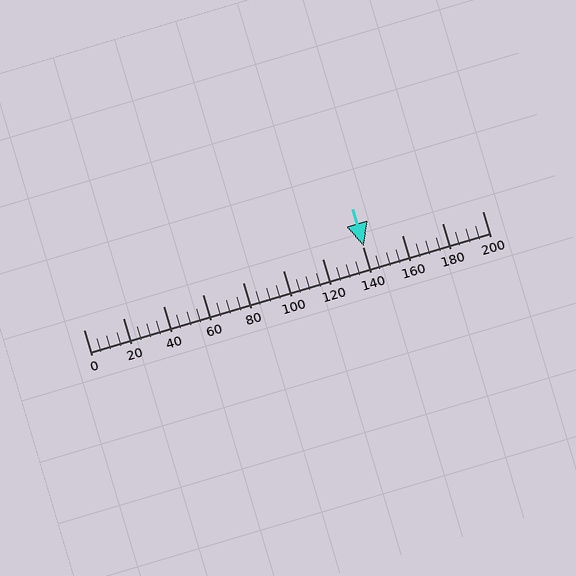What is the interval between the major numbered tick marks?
The major tick marks are spaced 20 units apart.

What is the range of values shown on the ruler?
The ruler shows values from 0 to 200.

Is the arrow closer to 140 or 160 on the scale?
The arrow is closer to 140.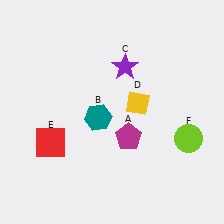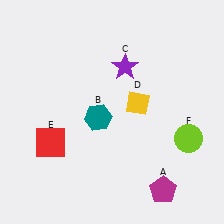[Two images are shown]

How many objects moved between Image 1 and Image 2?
1 object moved between the two images.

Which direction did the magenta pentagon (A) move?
The magenta pentagon (A) moved down.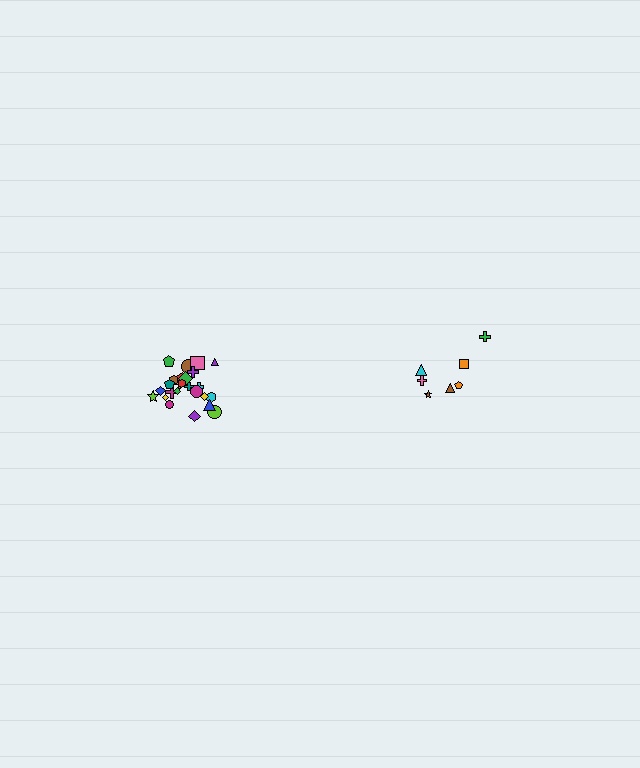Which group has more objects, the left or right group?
The left group.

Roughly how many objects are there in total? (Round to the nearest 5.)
Roughly 30 objects in total.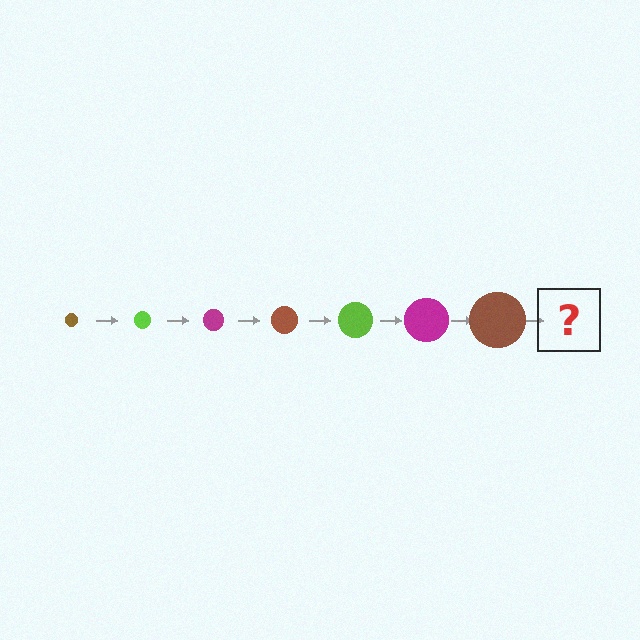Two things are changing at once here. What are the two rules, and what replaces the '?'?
The two rules are that the circle grows larger each step and the color cycles through brown, lime, and magenta. The '?' should be a lime circle, larger than the previous one.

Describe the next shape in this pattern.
It should be a lime circle, larger than the previous one.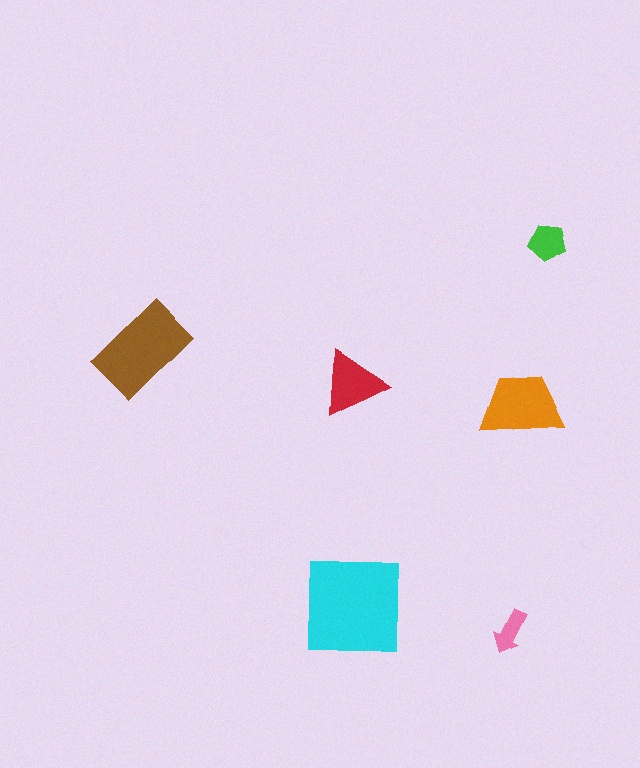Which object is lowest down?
The pink arrow is bottommost.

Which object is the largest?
The cyan square.